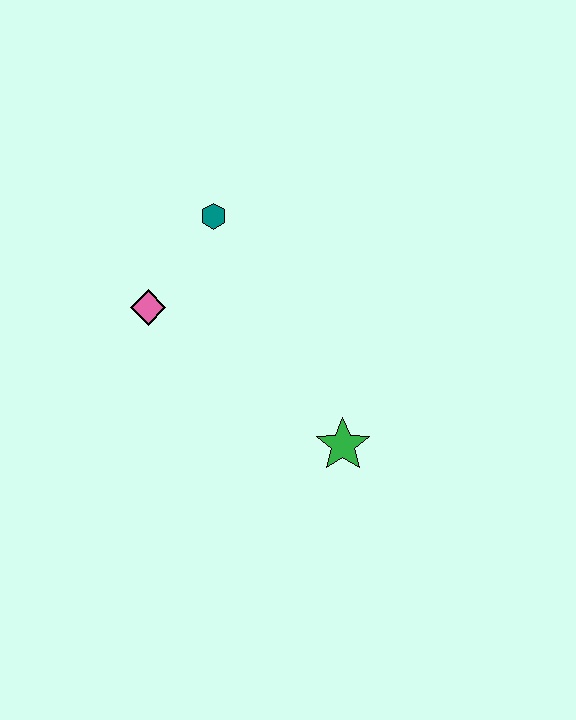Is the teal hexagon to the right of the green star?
No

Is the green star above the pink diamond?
No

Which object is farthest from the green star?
The teal hexagon is farthest from the green star.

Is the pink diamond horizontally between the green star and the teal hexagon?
No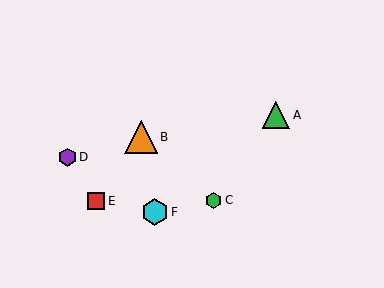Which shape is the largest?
The orange triangle (labeled B) is the largest.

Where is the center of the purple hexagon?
The center of the purple hexagon is at (68, 157).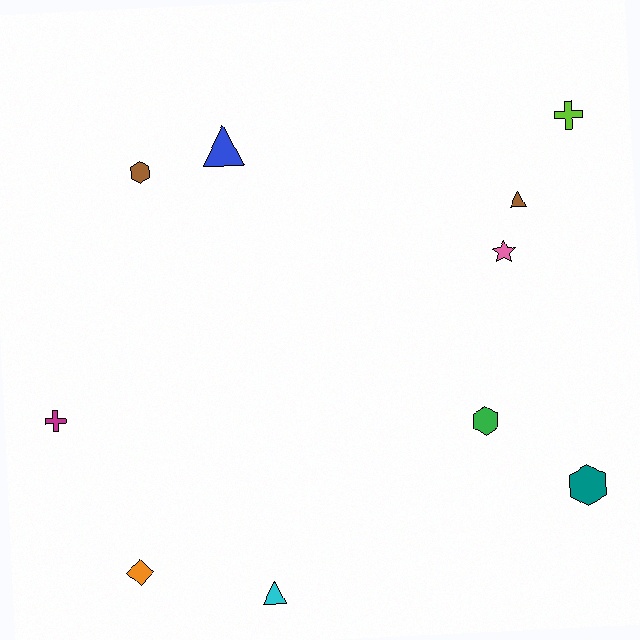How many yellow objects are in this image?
There are no yellow objects.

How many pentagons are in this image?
There are no pentagons.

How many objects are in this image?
There are 10 objects.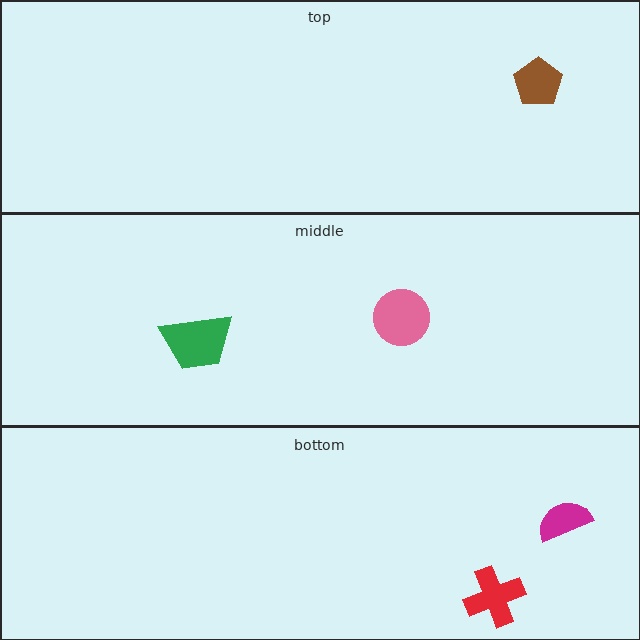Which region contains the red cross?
The bottom region.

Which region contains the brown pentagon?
The top region.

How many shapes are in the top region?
1.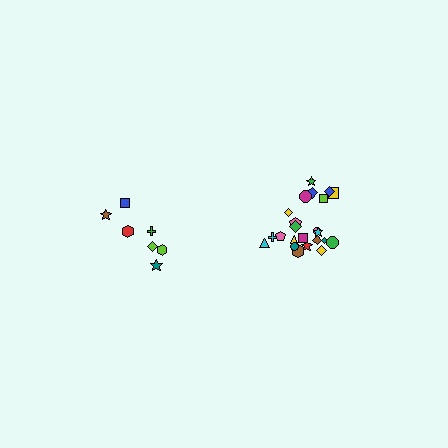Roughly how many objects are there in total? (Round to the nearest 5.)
Roughly 30 objects in total.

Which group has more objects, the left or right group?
The right group.